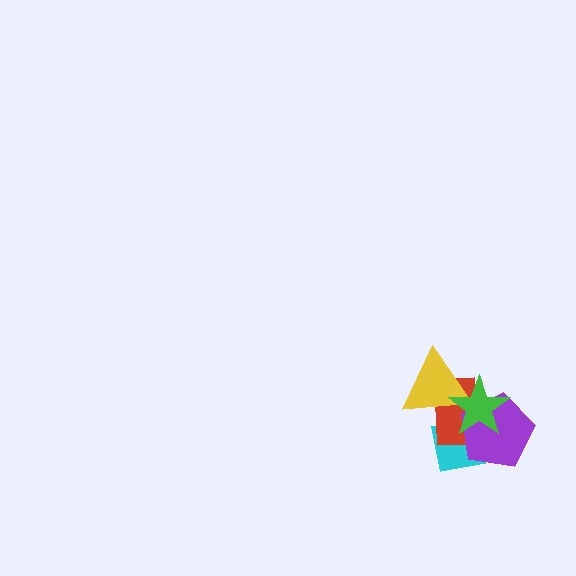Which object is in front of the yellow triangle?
The green star is in front of the yellow triangle.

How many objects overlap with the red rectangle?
4 objects overlap with the red rectangle.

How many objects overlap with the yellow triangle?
3 objects overlap with the yellow triangle.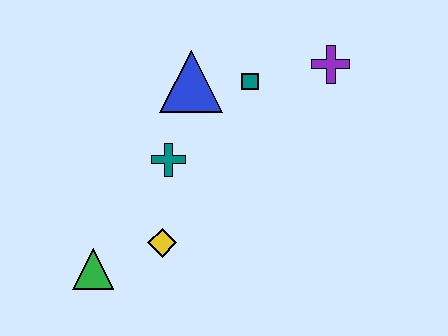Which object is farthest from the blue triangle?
The green triangle is farthest from the blue triangle.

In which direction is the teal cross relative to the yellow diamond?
The teal cross is above the yellow diamond.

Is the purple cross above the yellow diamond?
Yes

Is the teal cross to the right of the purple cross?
No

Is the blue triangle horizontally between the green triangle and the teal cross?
No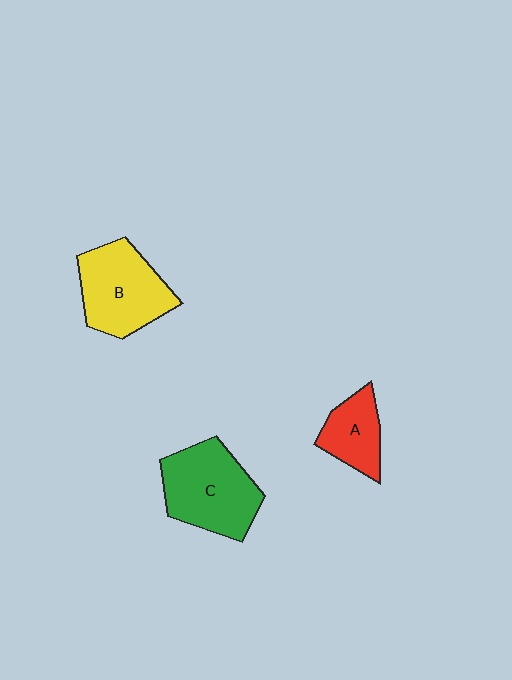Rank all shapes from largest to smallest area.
From largest to smallest: C (green), B (yellow), A (red).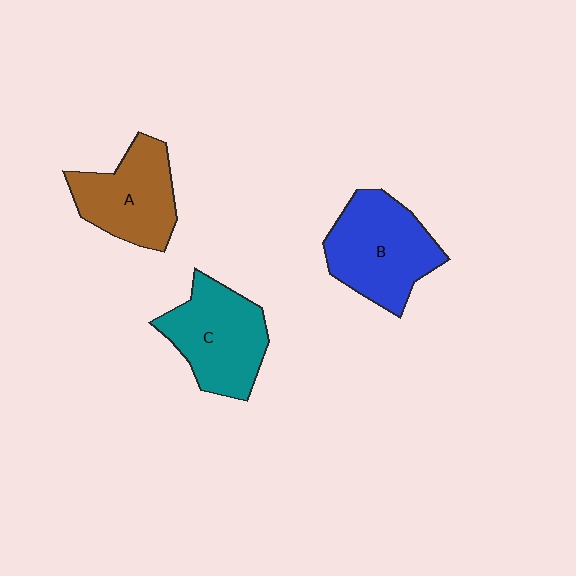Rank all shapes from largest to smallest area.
From largest to smallest: B (blue), C (teal), A (brown).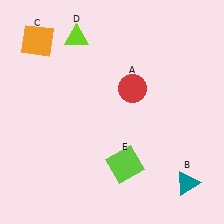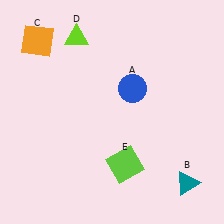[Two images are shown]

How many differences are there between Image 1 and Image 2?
There is 1 difference between the two images.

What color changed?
The circle (A) changed from red in Image 1 to blue in Image 2.